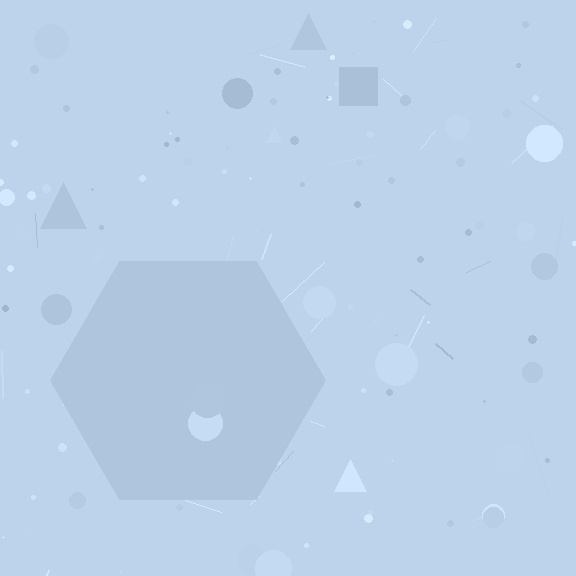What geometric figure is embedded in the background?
A hexagon is embedded in the background.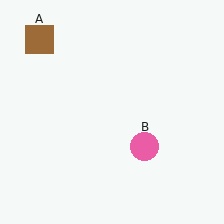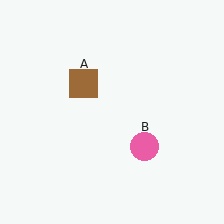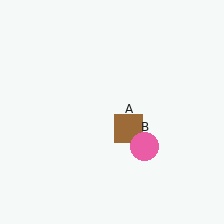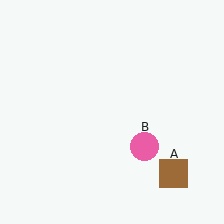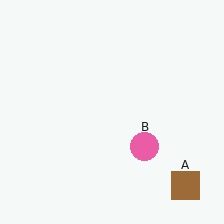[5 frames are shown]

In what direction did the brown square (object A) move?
The brown square (object A) moved down and to the right.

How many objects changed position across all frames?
1 object changed position: brown square (object A).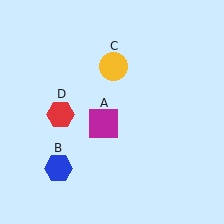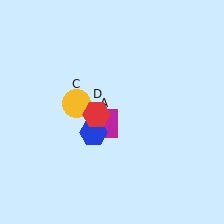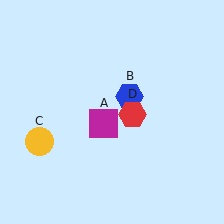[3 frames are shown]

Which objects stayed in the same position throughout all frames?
Magenta square (object A) remained stationary.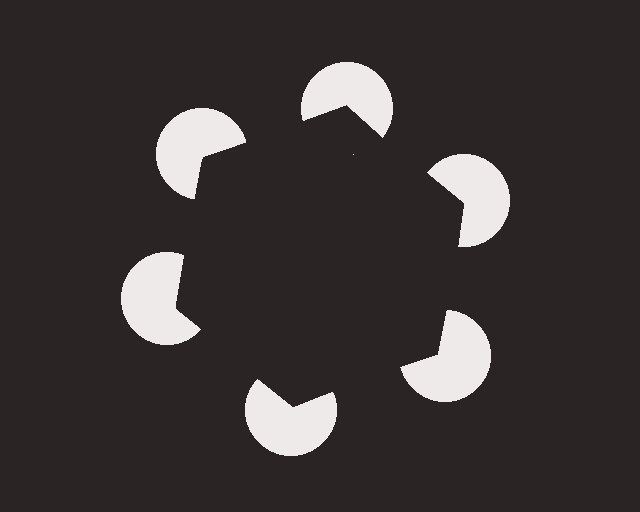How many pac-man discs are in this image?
There are 6 — one at each vertex of the illusory hexagon.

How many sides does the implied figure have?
6 sides.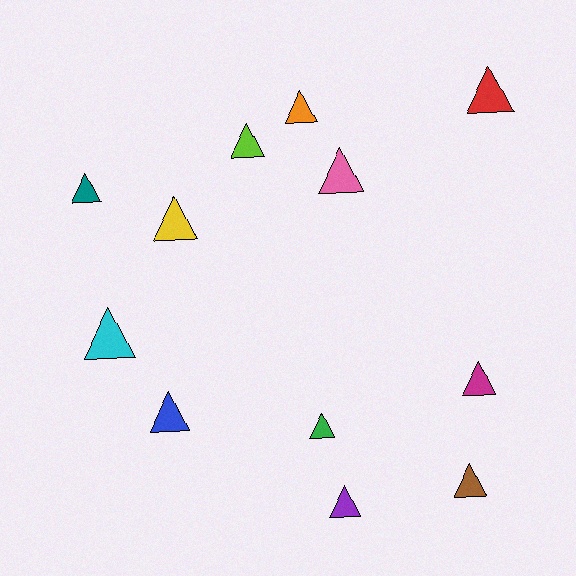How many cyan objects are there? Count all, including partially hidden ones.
There is 1 cyan object.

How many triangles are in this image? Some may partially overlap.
There are 12 triangles.